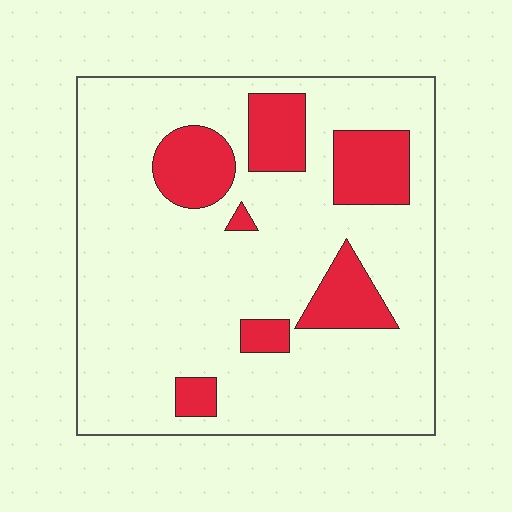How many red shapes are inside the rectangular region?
7.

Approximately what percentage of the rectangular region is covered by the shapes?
Approximately 20%.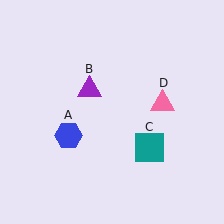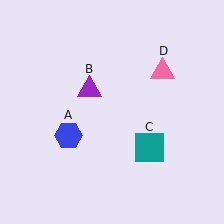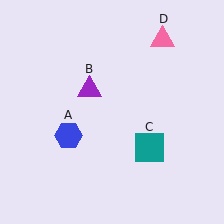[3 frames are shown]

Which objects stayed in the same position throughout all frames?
Blue hexagon (object A) and purple triangle (object B) and teal square (object C) remained stationary.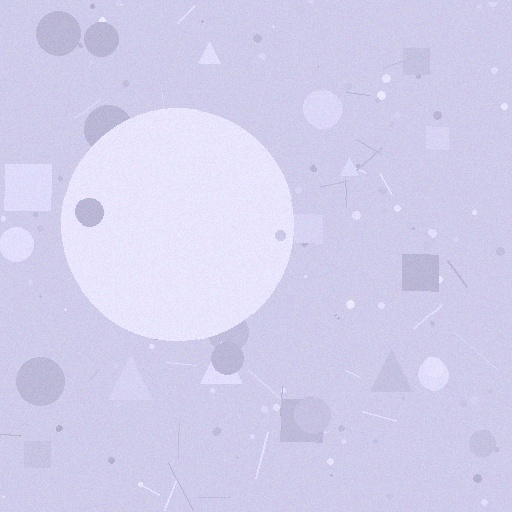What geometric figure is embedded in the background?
A circle is embedded in the background.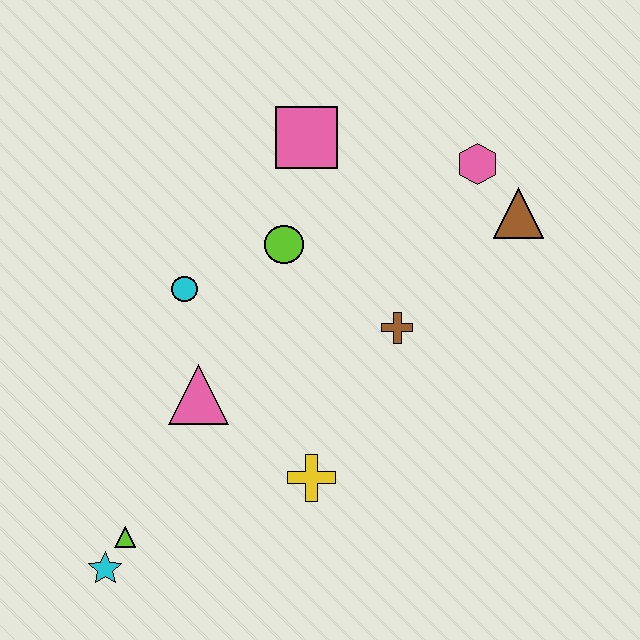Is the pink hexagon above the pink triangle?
Yes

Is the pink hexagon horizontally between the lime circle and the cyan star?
No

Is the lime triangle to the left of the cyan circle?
Yes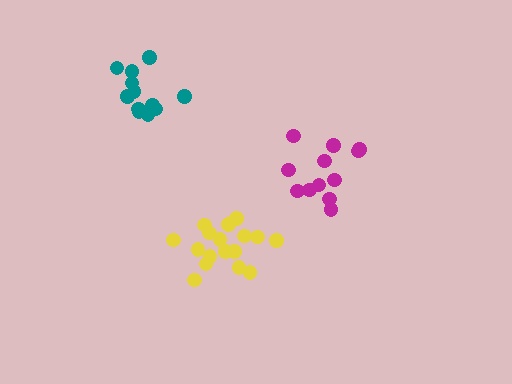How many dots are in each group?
Group 1: 17 dots, Group 2: 12 dots, Group 3: 12 dots (41 total).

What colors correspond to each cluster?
The clusters are colored: yellow, magenta, teal.